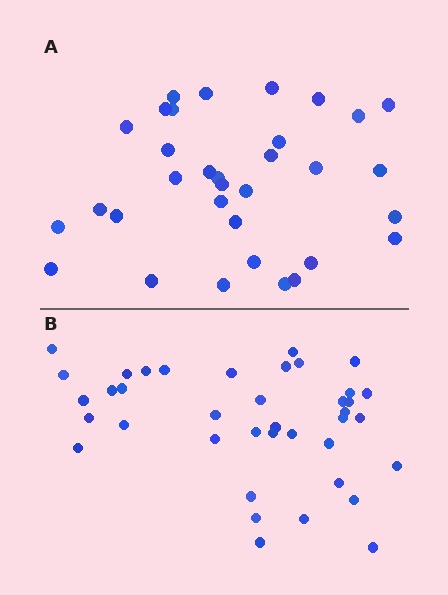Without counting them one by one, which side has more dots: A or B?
Region B (the bottom region) has more dots.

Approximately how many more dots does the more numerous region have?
Region B has about 6 more dots than region A.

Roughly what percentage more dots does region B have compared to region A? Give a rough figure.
About 20% more.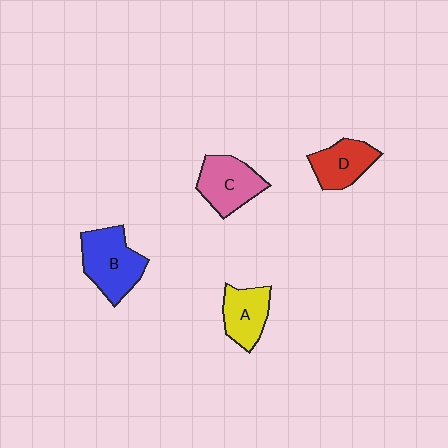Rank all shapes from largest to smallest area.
From largest to smallest: B (blue), C (pink), D (red), A (yellow).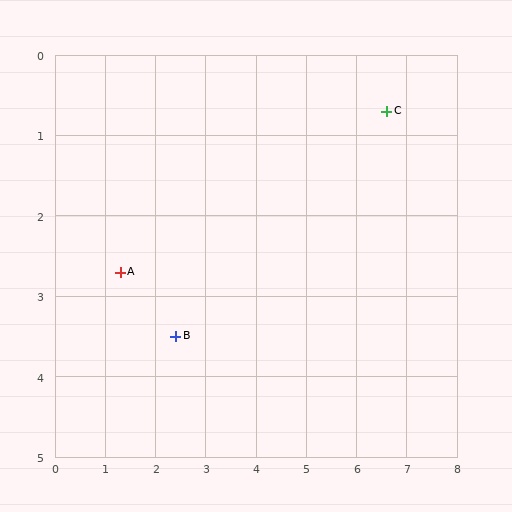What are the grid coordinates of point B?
Point B is at approximately (2.4, 3.5).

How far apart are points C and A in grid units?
Points C and A are about 5.7 grid units apart.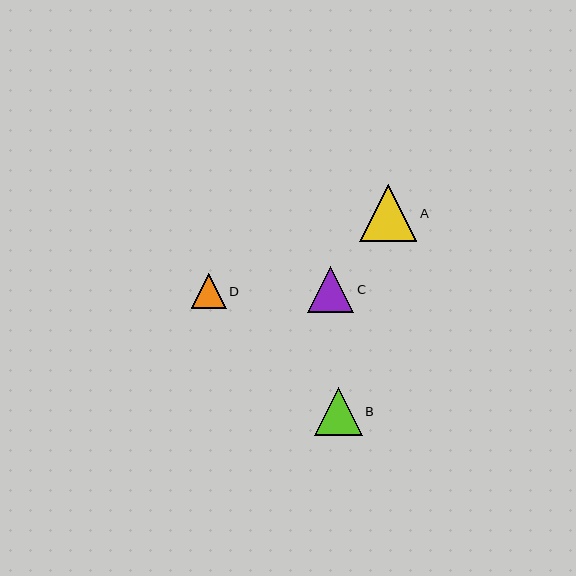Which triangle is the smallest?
Triangle D is the smallest with a size of approximately 35 pixels.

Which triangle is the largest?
Triangle A is the largest with a size of approximately 57 pixels.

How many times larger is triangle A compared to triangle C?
Triangle A is approximately 1.2 times the size of triangle C.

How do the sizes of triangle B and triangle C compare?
Triangle B and triangle C are approximately the same size.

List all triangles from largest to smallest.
From largest to smallest: A, B, C, D.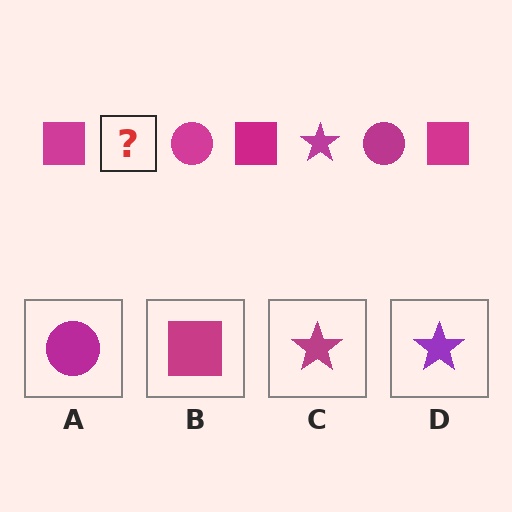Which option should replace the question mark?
Option C.